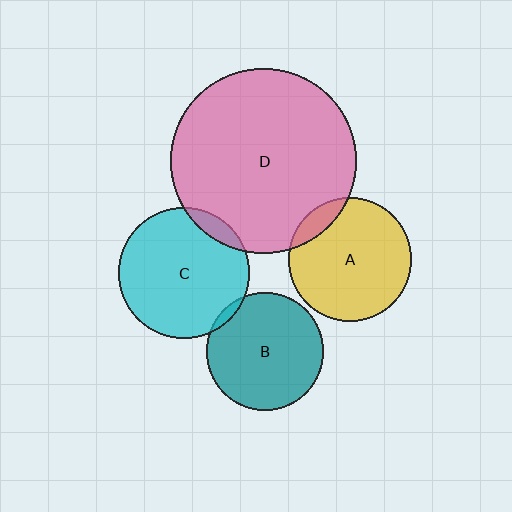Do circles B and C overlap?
Yes.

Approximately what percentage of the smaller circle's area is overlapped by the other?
Approximately 5%.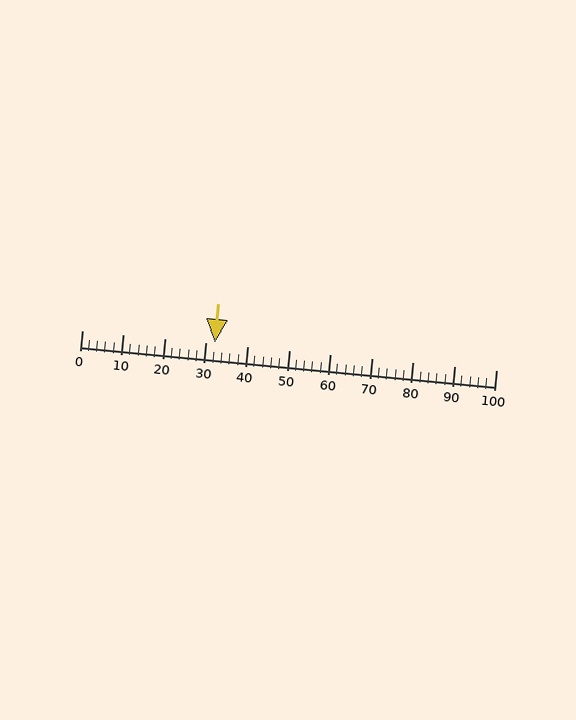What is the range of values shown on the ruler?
The ruler shows values from 0 to 100.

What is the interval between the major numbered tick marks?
The major tick marks are spaced 10 units apart.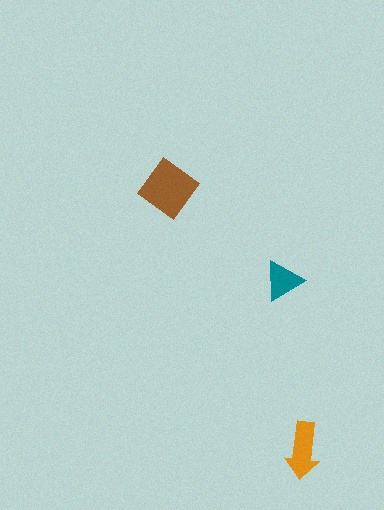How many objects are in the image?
There are 3 objects in the image.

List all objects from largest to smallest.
The brown diamond, the orange arrow, the teal triangle.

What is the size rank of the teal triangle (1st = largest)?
3rd.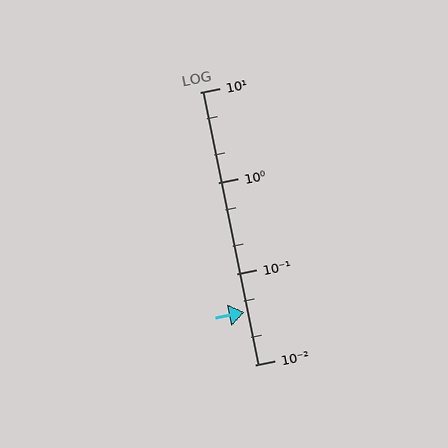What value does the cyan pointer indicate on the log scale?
The pointer indicates approximately 0.038.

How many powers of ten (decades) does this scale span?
The scale spans 3 decades, from 0.01 to 10.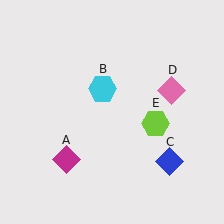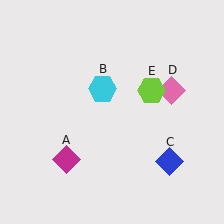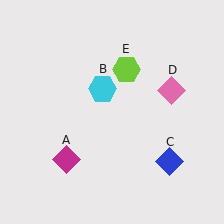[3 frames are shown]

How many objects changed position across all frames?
1 object changed position: lime hexagon (object E).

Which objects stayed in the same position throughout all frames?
Magenta diamond (object A) and cyan hexagon (object B) and blue diamond (object C) and pink diamond (object D) remained stationary.